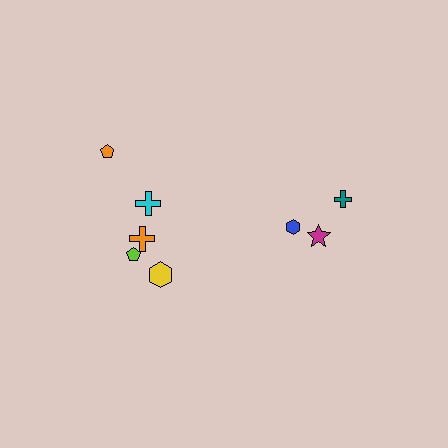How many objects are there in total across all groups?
There are 8 objects.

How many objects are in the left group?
There are 5 objects.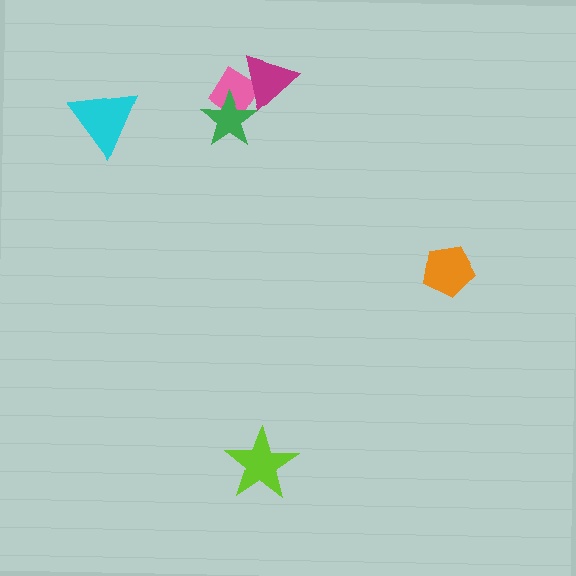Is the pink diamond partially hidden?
Yes, it is partially covered by another shape.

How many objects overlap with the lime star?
0 objects overlap with the lime star.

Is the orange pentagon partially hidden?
No, no other shape covers it.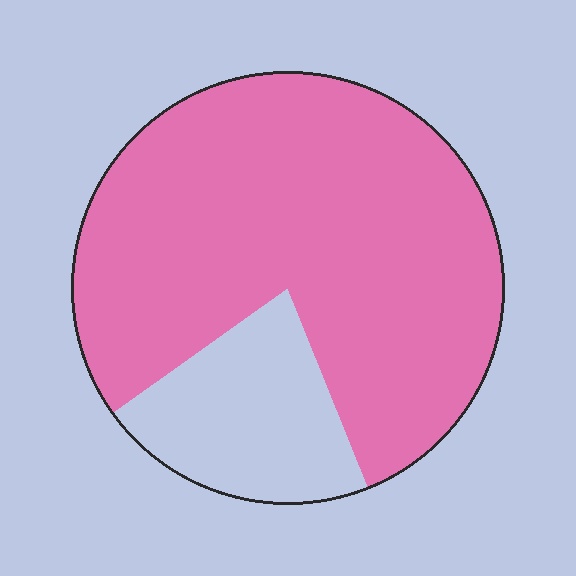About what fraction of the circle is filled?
About four fifths (4/5).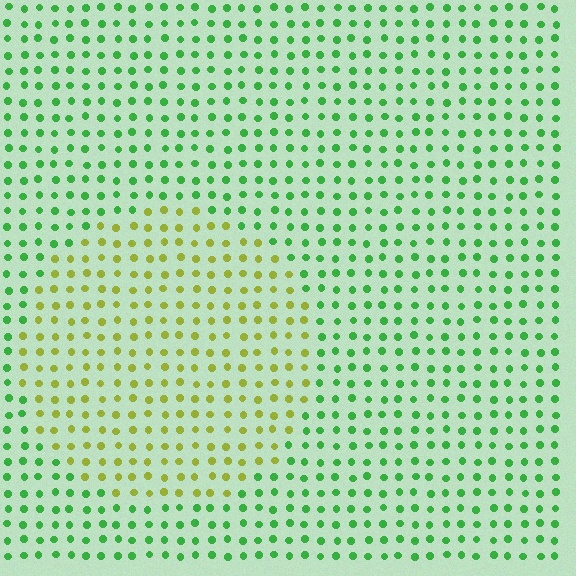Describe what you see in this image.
The image is filled with small green elements in a uniform arrangement. A circle-shaped region is visible where the elements are tinted to a slightly different hue, forming a subtle color boundary.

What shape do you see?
I see a circle.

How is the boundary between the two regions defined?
The boundary is defined purely by a slight shift in hue (about 52 degrees). Spacing, size, and orientation are identical on both sides.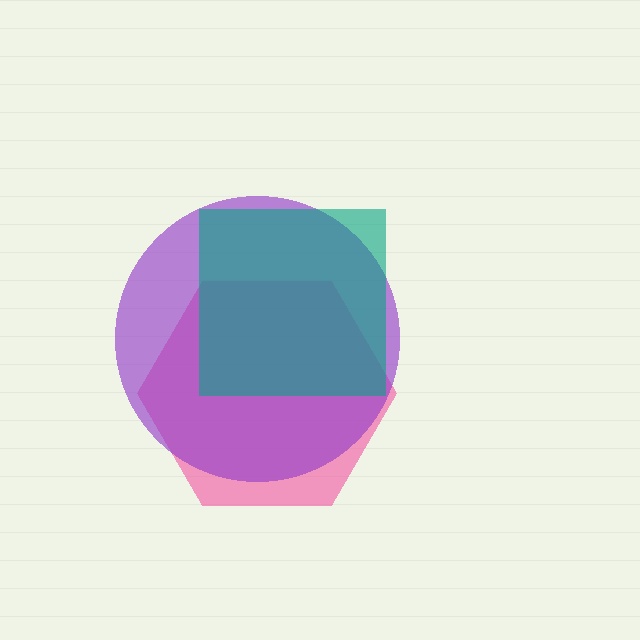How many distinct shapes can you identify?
There are 3 distinct shapes: a pink hexagon, a purple circle, a teal square.